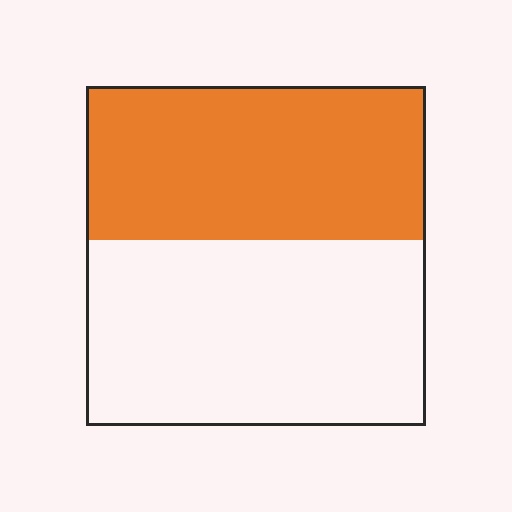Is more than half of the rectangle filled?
No.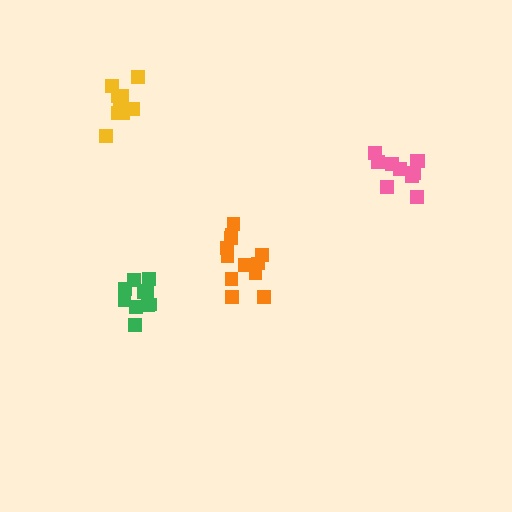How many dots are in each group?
Group 1: 9 dots, Group 2: 10 dots, Group 3: 10 dots, Group 4: 12 dots (41 total).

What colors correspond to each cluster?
The clusters are colored: yellow, green, pink, orange.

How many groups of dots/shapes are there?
There are 4 groups.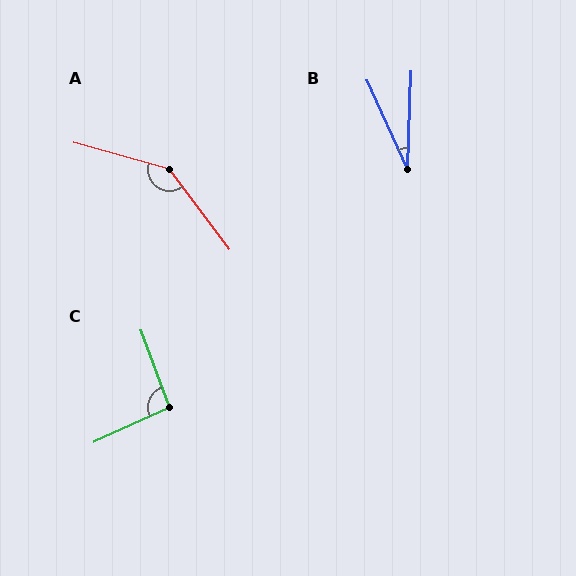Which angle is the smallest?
B, at approximately 26 degrees.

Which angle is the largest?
A, at approximately 142 degrees.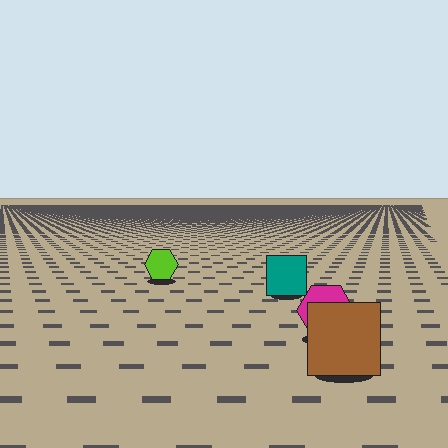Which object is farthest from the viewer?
The lime hexagon is farthest from the viewer. It appears smaller and the ground texture around it is denser.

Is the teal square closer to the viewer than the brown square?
No. The brown square is closer — you can tell from the texture gradient: the ground texture is coarser near it.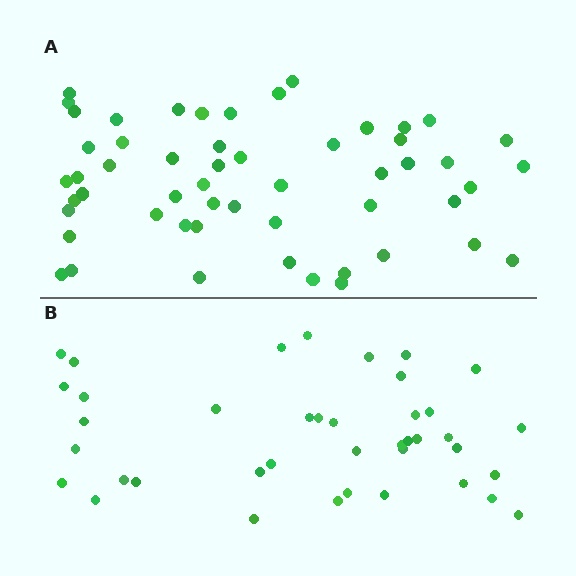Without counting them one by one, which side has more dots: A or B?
Region A (the top region) has more dots.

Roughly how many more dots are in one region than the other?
Region A has approximately 15 more dots than region B.